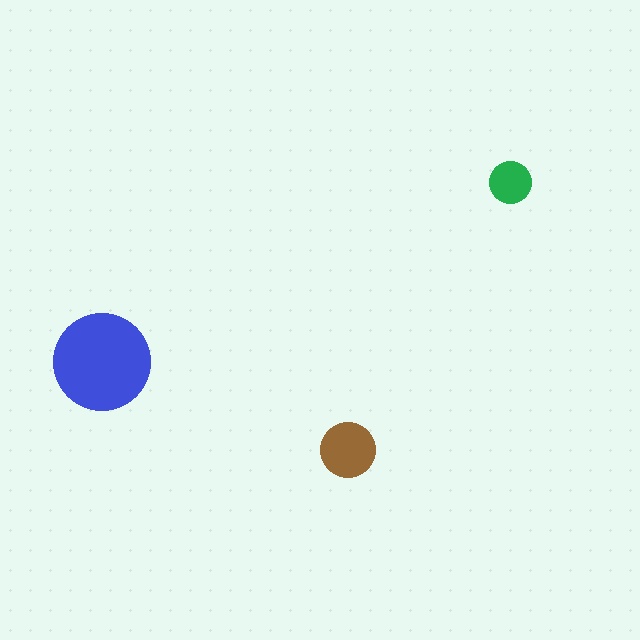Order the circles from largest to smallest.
the blue one, the brown one, the green one.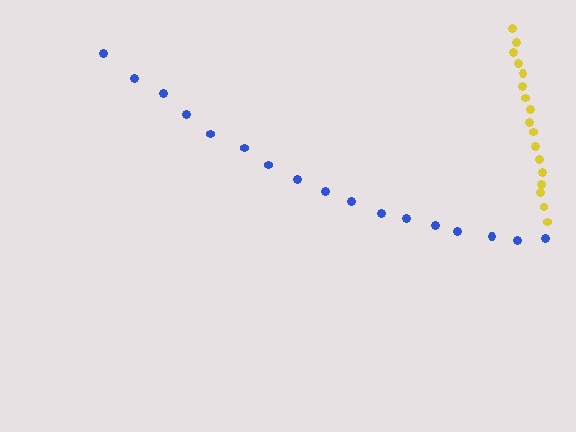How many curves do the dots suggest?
There are 2 distinct paths.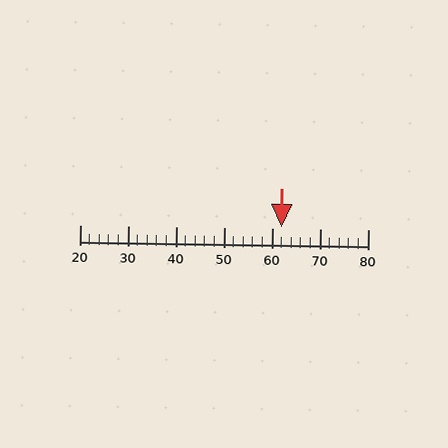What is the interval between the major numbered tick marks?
The major tick marks are spaced 10 units apart.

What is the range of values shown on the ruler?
The ruler shows values from 20 to 80.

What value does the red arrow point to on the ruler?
The red arrow points to approximately 62.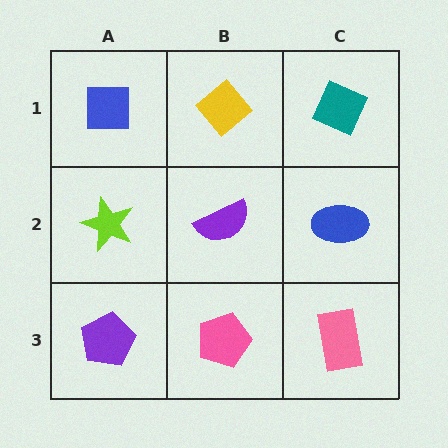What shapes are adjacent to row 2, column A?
A blue square (row 1, column A), a purple pentagon (row 3, column A), a purple semicircle (row 2, column B).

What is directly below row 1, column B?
A purple semicircle.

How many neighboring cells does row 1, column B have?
3.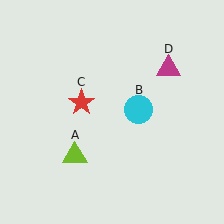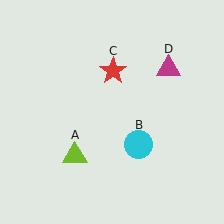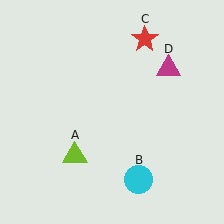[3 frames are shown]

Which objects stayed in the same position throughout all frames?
Lime triangle (object A) and magenta triangle (object D) remained stationary.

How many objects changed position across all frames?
2 objects changed position: cyan circle (object B), red star (object C).